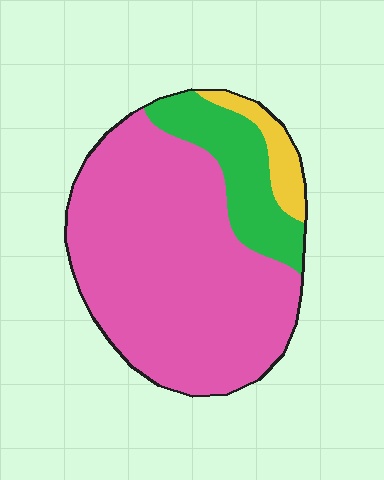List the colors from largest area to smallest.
From largest to smallest: pink, green, yellow.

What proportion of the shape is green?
Green covers around 20% of the shape.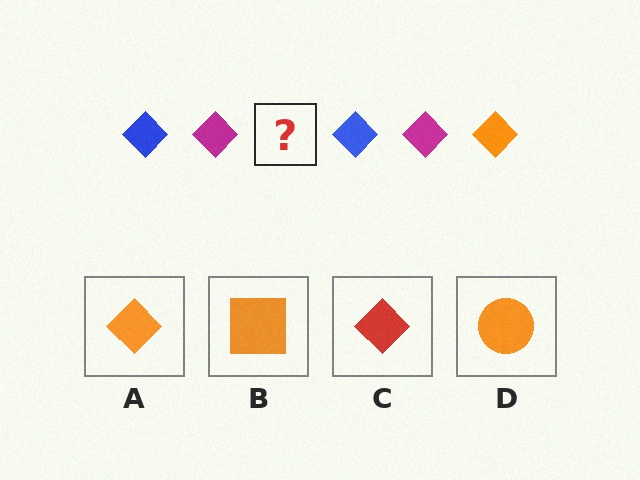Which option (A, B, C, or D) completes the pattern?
A.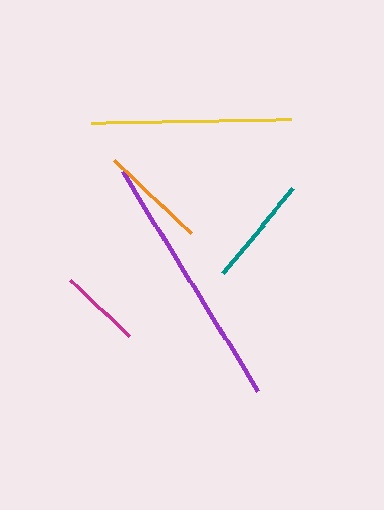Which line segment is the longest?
The purple line is the longest at approximately 258 pixels.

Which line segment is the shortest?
The magenta line is the shortest at approximately 81 pixels.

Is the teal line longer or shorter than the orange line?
The teal line is longer than the orange line.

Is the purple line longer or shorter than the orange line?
The purple line is longer than the orange line.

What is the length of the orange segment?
The orange segment is approximately 106 pixels long.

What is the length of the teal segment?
The teal segment is approximately 110 pixels long.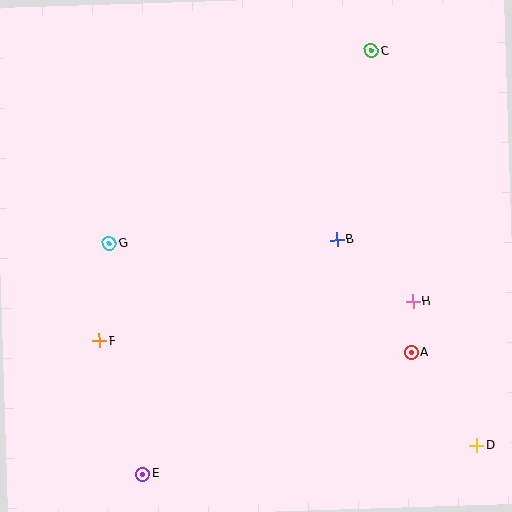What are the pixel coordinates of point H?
Point H is at (413, 301).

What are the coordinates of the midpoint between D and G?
The midpoint between D and G is at (293, 344).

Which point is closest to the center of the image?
Point B at (337, 240) is closest to the center.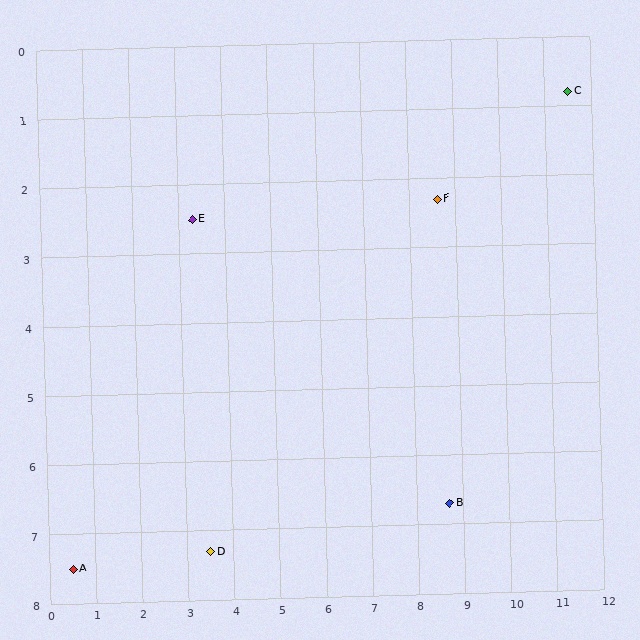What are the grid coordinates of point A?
Point A is at approximately (0.5, 7.5).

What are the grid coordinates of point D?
Point D is at approximately (3.5, 7.3).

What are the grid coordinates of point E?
Point E is at approximately (3.3, 2.5).